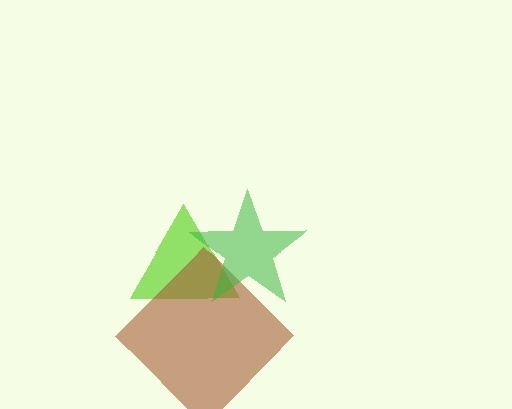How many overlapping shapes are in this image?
There are 3 overlapping shapes in the image.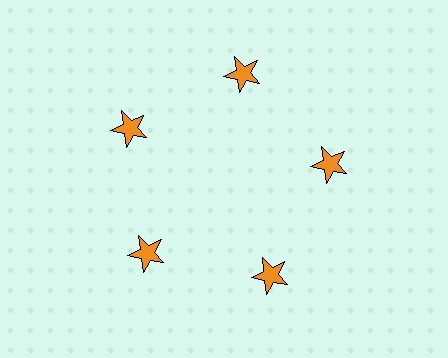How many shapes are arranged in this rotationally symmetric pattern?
There are 5 shapes, arranged in 5 groups of 1.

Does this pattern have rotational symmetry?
Yes, this pattern has 5-fold rotational symmetry. It looks the same after rotating 72 degrees around the center.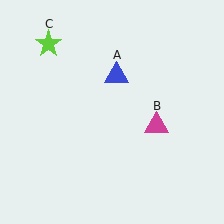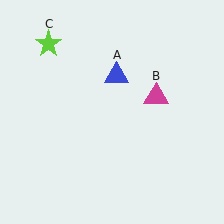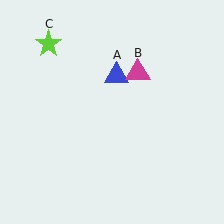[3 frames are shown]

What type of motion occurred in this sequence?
The magenta triangle (object B) rotated counterclockwise around the center of the scene.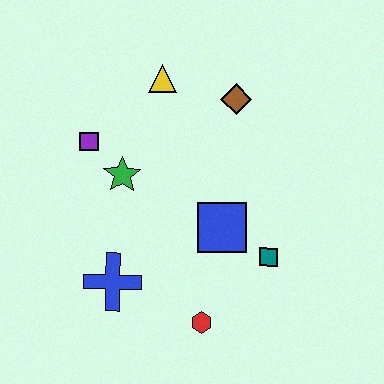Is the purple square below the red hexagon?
No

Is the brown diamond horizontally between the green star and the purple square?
No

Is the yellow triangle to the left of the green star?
No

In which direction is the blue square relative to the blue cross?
The blue square is to the right of the blue cross.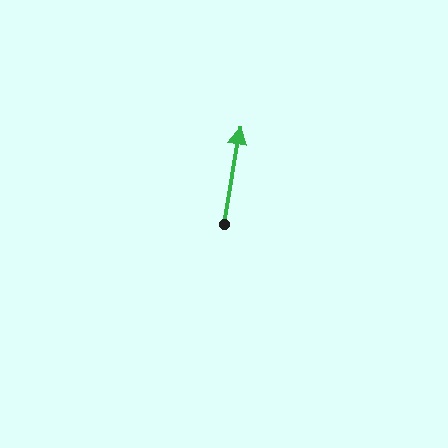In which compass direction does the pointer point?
North.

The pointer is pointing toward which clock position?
Roughly 12 o'clock.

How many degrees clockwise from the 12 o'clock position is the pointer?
Approximately 9 degrees.